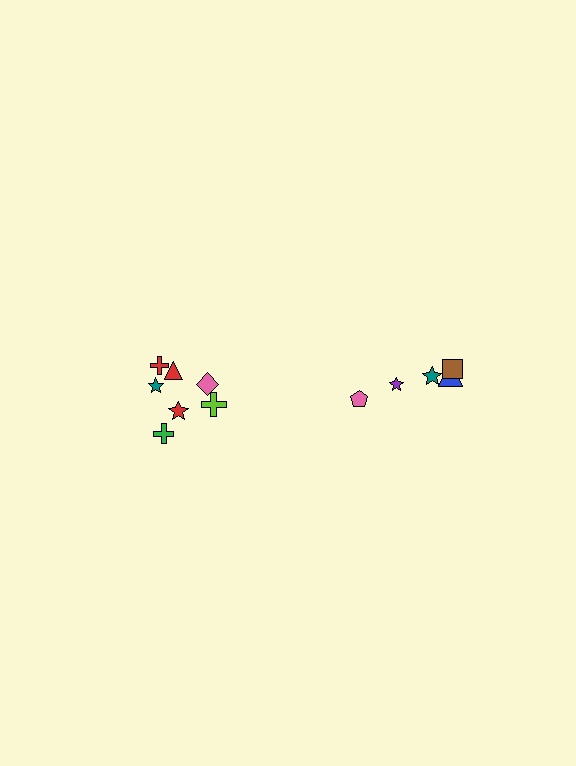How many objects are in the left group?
There are 7 objects.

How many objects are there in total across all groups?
There are 12 objects.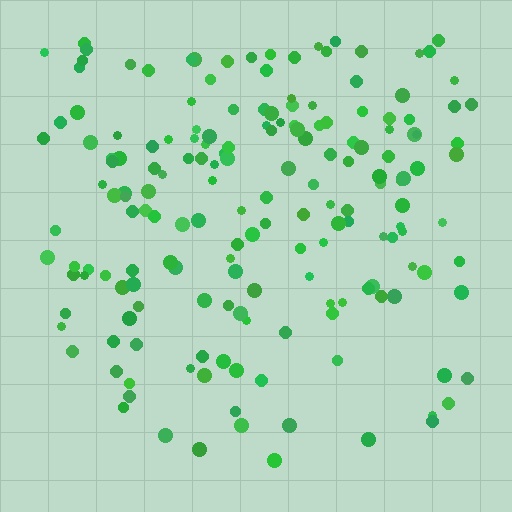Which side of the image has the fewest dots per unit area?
The bottom.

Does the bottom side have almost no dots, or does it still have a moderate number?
Still a moderate number, just noticeably fewer than the top.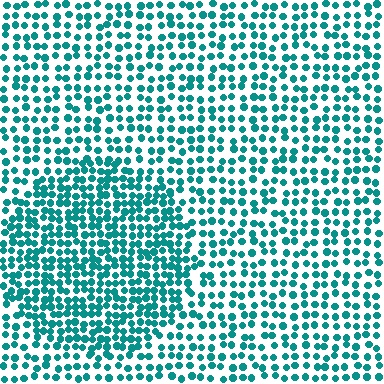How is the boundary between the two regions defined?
The boundary is defined by a change in element density (approximately 1.7x ratio). All elements are the same color, size, and shape.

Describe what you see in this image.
The image contains small teal elements arranged at two different densities. A circle-shaped region is visible where the elements are more densely packed than the surrounding area.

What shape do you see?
I see a circle.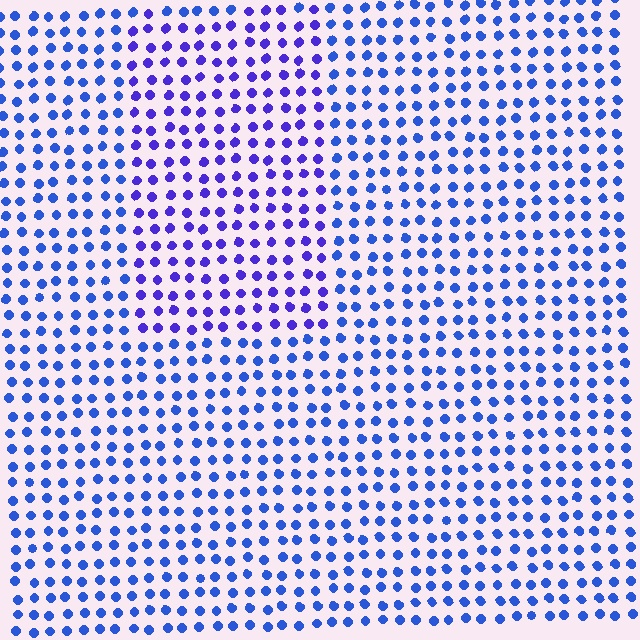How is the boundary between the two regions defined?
The boundary is defined purely by a slight shift in hue (about 28 degrees). Spacing, size, and orientation are identical on both sides.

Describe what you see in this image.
The image is filled with small blue elements in a uniform arrangement. A rectangle-shaped region is visible where the elements are tinted to a slightly different hue, forming a subtle color boundary.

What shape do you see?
I see a rectangle.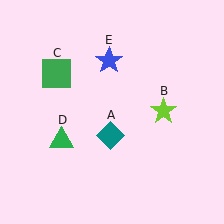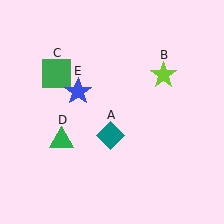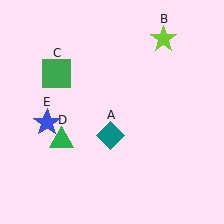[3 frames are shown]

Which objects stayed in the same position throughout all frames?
Teal diamond (object A) and green square (object C) and green triangle (object D) remained stationary.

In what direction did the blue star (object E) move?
The blue star (object E) moved down and to the left.